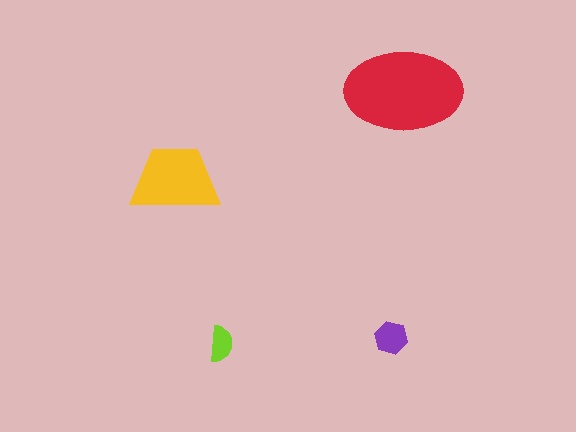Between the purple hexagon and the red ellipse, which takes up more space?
The red ellipse.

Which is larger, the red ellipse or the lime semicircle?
The red ellipse.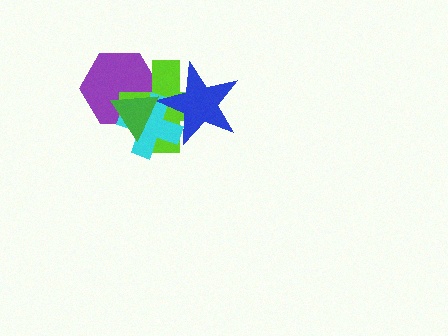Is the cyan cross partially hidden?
Yes, it is partially covered by another shape.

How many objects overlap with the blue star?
3 objects overlap with the blue star.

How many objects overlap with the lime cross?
4 objects overlap with the lime cross.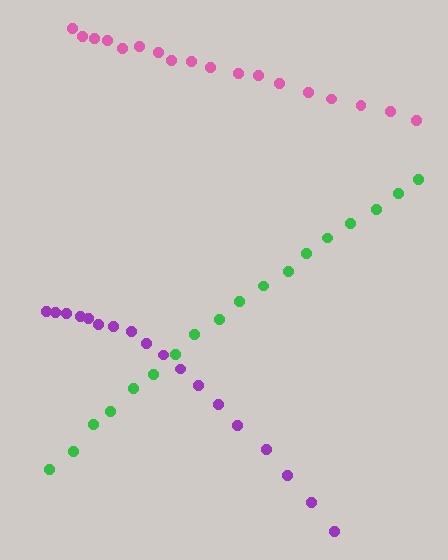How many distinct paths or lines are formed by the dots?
There are 3 distinct paths.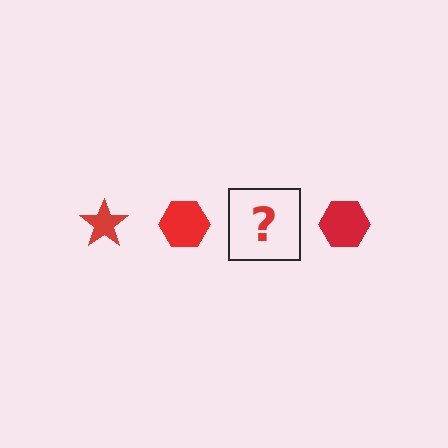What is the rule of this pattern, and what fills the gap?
The rule is that the pattern cycles through star, hexagon shapes in red. The gap should be filled with a red star.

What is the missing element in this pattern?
The missing element is a red star.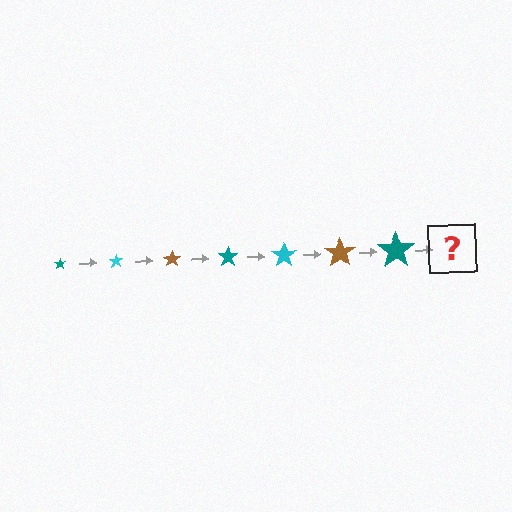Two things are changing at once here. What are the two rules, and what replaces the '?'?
The two rules are that the star grows larger each step and the color cycles through teal, cyan, and brown. The '?' should be a cyan star, larger than the previous one.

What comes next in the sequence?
The next element should be a cyan star, larger than the previous one.